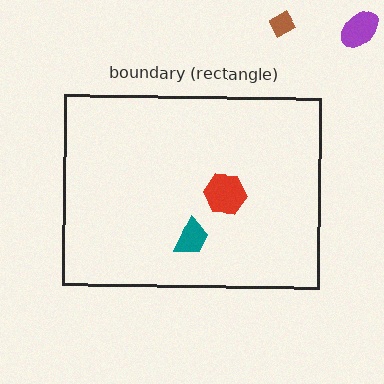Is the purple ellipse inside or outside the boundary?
Outside.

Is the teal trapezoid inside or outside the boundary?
Inside.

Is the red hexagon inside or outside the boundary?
Inside.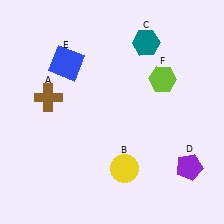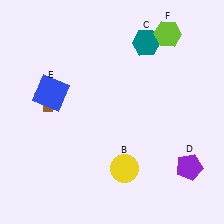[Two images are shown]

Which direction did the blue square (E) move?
The blue square (E) moved down.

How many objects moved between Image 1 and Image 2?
2 objects moved between the two images.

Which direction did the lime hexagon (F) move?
The lime hexagon (F) moved up.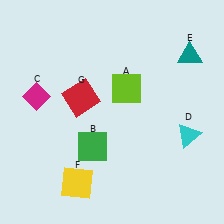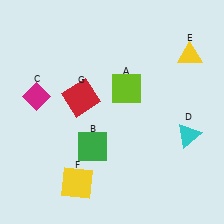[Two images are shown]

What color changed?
The triangle (E) changed from teal in Image 1 to yellow in Image 2.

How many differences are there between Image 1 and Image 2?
There is 1 difference between the two images.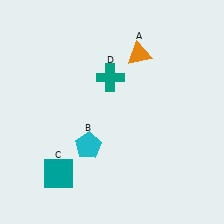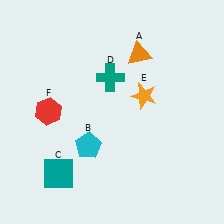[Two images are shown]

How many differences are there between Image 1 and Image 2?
There are 2 differences between the two images.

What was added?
An orange star (E), a red hexagon (F) were added in Image 2.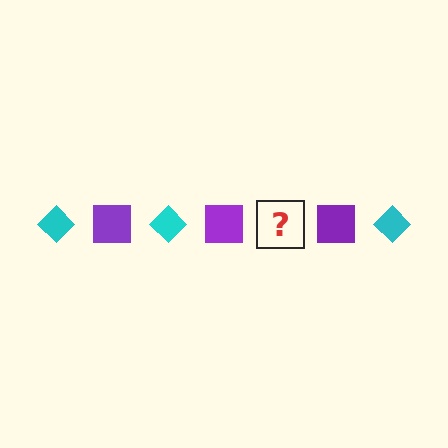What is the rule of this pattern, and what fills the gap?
The rule is that the pattern alternates between cyan diamond and purple square. The gap should be filled with a cyan diamond.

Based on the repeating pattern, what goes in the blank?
The blank should be a cyan diamond.